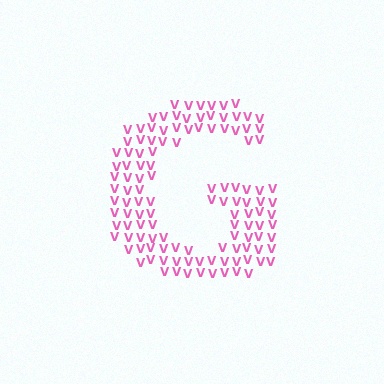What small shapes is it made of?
It is made of small letter V's.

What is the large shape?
The large shape is the letter G.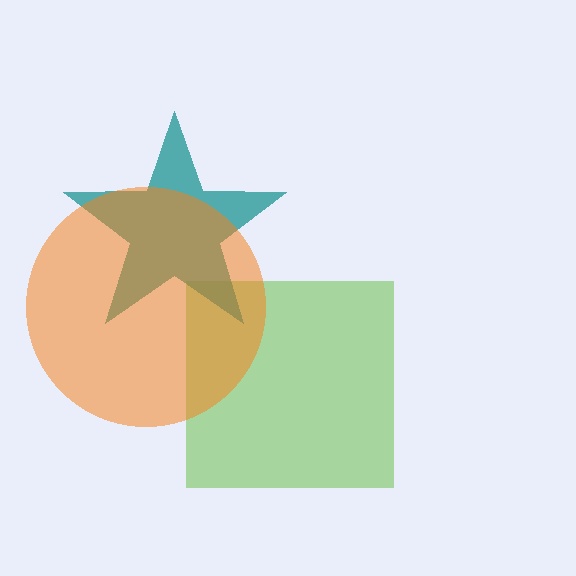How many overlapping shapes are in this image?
There are 3 overlapping shapes in the image.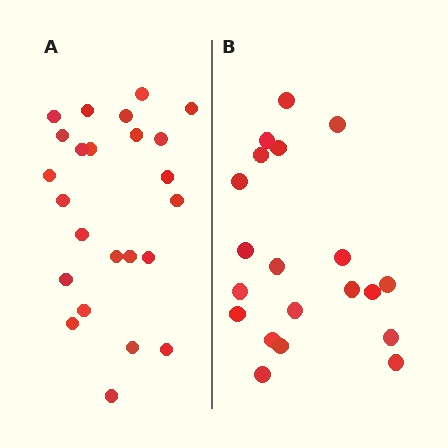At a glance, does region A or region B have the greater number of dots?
Region A (the left region) has more dots.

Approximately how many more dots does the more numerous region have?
Region A has about 4 more dots than region B.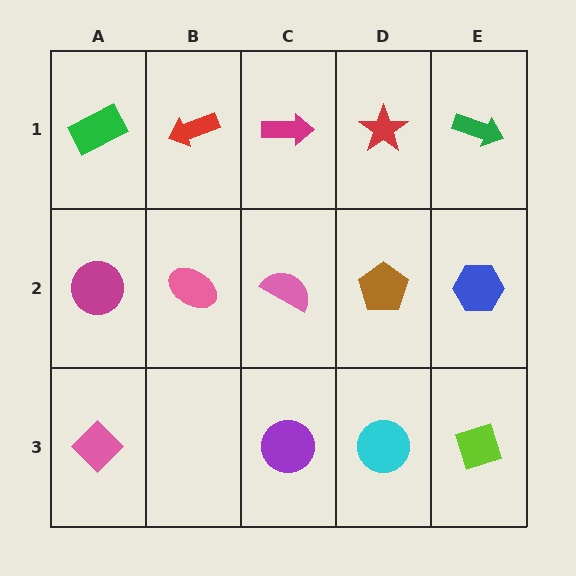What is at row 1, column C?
A magenta arrow.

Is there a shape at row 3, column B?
No, that cell is empty.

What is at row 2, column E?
A blue hexagon.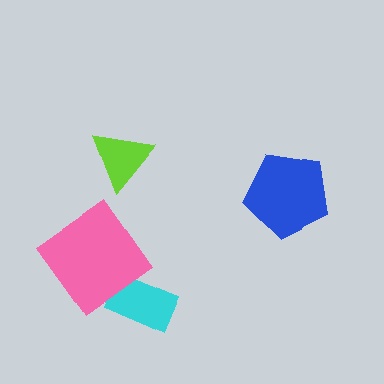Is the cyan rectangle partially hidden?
Yes, it is partially covered by another shape.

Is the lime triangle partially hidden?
No, no other shape covers it.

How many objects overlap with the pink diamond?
1 object overlaps with the pink diamond.